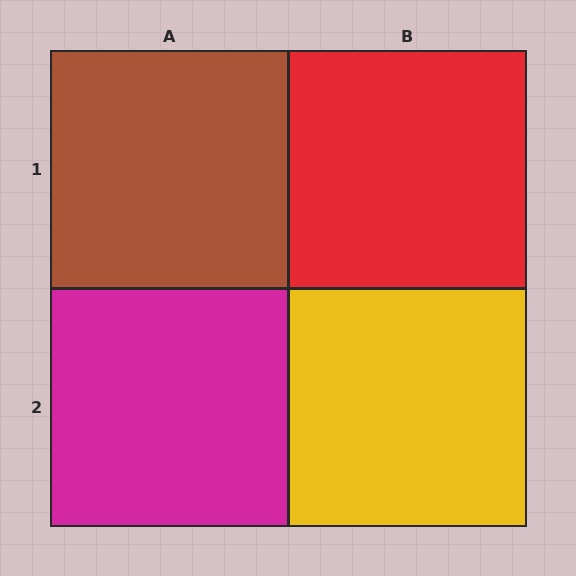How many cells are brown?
1 cell is brown.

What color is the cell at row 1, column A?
Brown.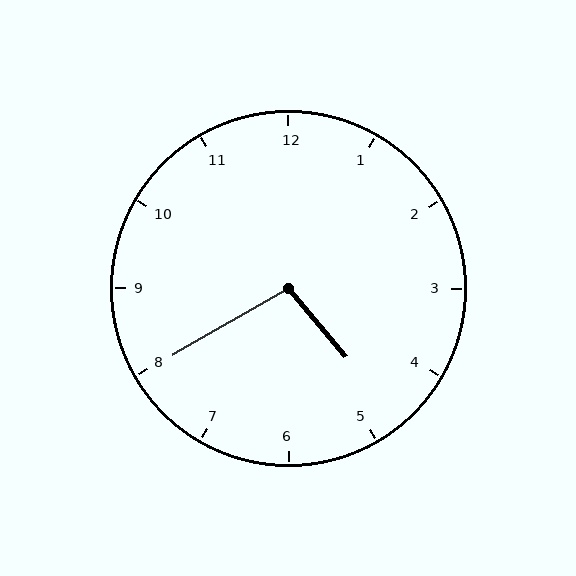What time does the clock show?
4:40.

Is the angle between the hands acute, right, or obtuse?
It is obtuse.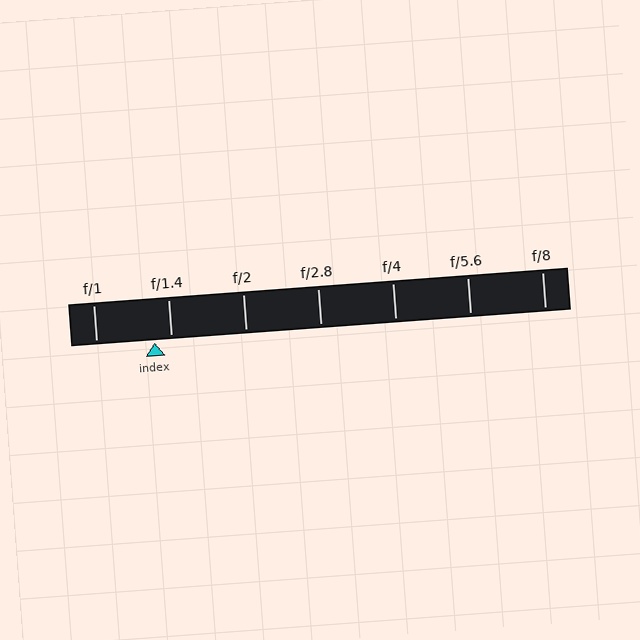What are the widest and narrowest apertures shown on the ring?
The widest aperture shown is f/1 and the narrowest is f/8.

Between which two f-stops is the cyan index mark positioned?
The index mark is between f/1 and f/1.4.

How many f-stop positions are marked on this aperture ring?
There are 7 f-stop positions marked.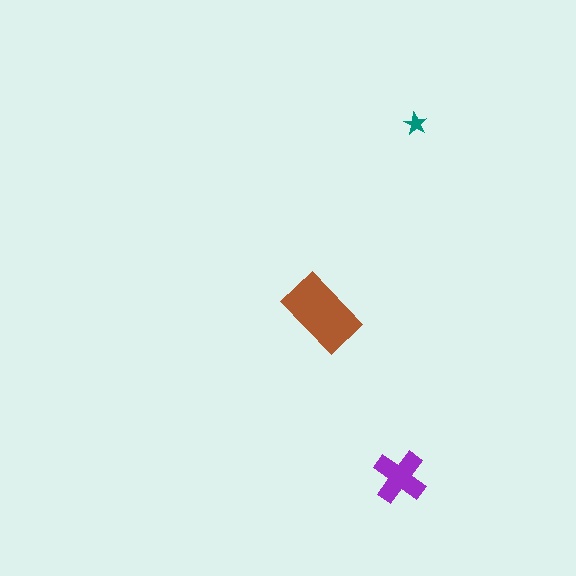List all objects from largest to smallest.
The brown rectangle, the purple cross, the teal star.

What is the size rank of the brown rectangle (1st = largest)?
1st.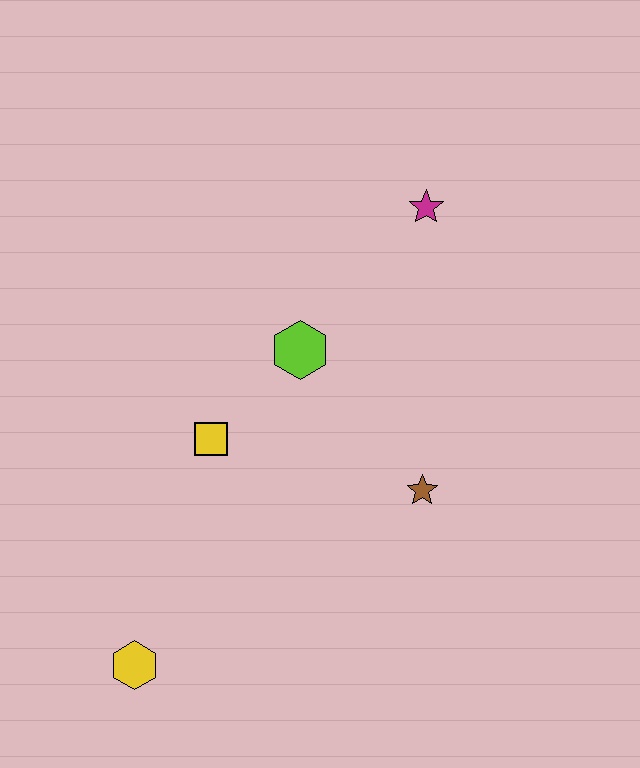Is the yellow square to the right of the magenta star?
No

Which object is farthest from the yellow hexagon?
The magenta star is farthest from the yellow hexagon.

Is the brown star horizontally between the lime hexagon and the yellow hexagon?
No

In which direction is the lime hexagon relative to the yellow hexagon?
The lime hexagon is above the yellow hexagon.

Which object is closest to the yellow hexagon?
The yellow square is closest to the yellow hexagon.